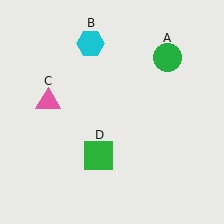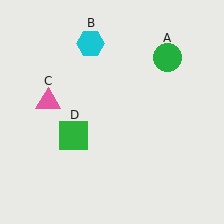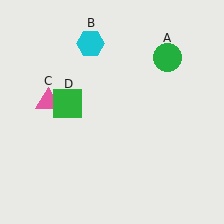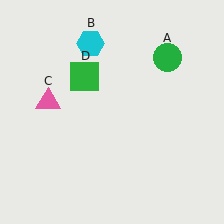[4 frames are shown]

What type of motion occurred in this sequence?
The green square (object D) rotated clockwise around the center of the scene.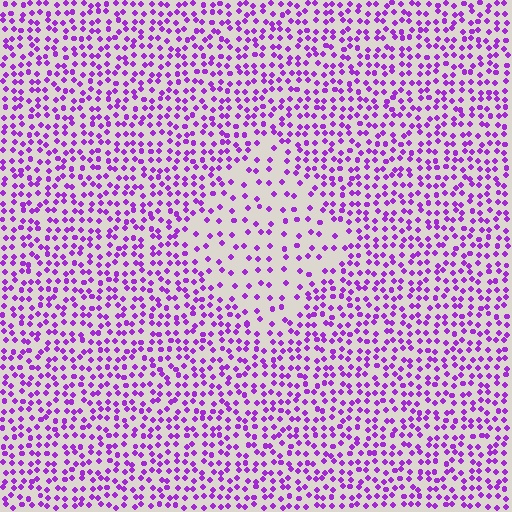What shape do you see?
I see a diamond.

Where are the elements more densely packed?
The elements are more densely packed outside the diamond boundary.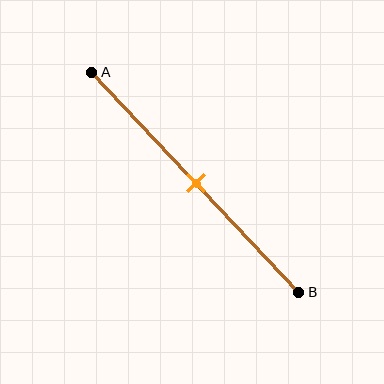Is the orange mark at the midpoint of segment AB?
Yes, the mark is approximately at the midpoint.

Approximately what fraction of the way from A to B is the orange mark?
The orange mark is approximately 50% of the way from A to B.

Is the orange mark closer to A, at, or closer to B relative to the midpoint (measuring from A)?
The orange mark is approximately at the midpoint of segment AB.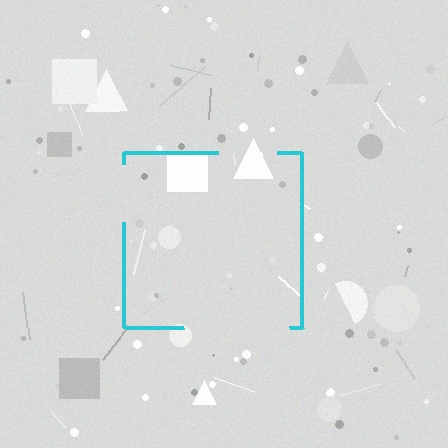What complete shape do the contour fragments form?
The contour fragments form a square.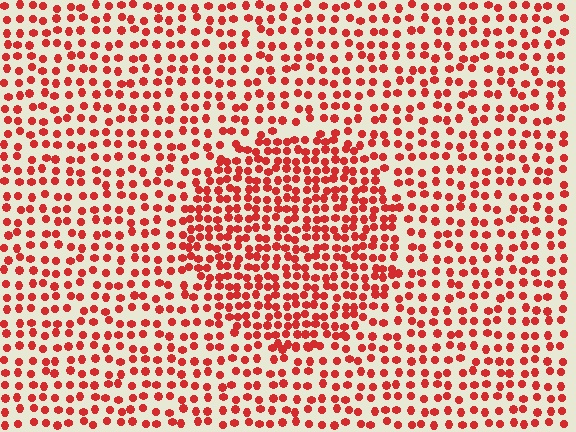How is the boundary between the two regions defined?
The boundary is defined by a change in element density (approximately 1.7x ratio). All elements are the same color, size, and shape.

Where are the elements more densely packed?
The elements are more densely packed inside the circle boundary.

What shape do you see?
I see a circle.